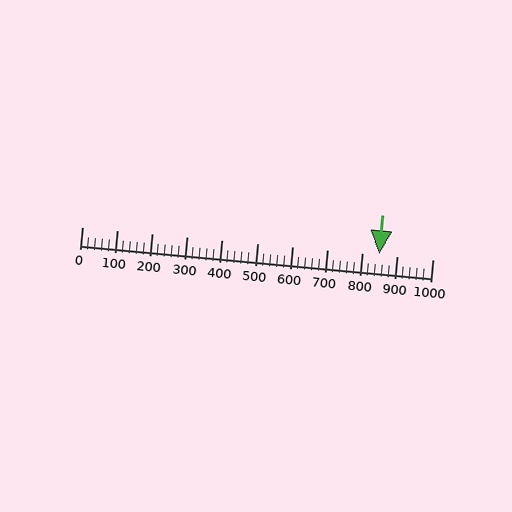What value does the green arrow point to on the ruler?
The green arrow points to approximately 847.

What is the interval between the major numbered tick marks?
The major tick marks are spaced 100 units apart.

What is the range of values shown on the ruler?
The ruler shows values from 0 to 1000.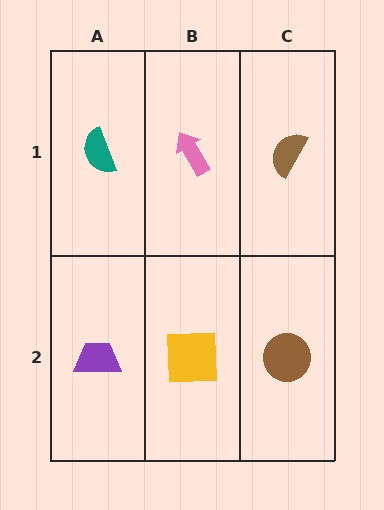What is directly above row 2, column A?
A teal semicircle.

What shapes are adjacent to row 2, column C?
A brown semicircle (row 1, column C), a yellow square (row 2, column B).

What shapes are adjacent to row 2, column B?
A pink arrow (row 1, column B), a purple trapezoid (row 2, column A), a brown circle (row 2, column C).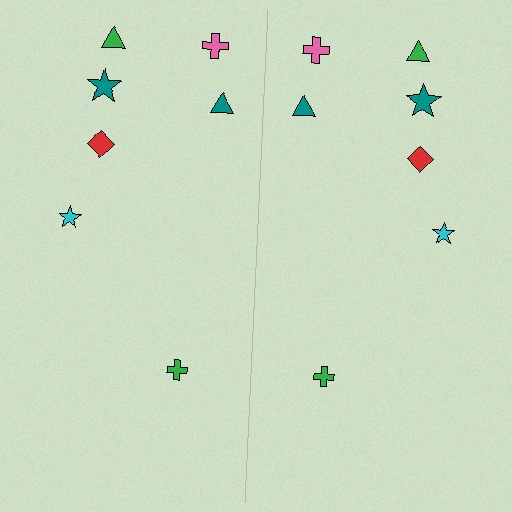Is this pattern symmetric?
Yes, this pattern has bilateral (reflection) symmetry.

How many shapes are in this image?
There are 14 shapes in this image.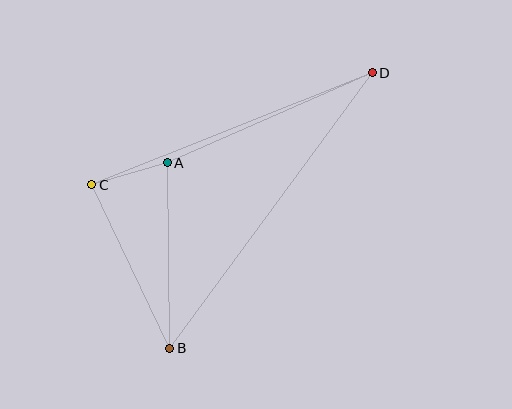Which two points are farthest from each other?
Points B and D are farthest from each other.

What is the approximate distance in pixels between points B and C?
The distance between B and C is approximately 181 pixels.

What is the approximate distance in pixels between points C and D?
The distance between C and D is approximately 302 pixels.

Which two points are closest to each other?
Points A and C are closest to each other.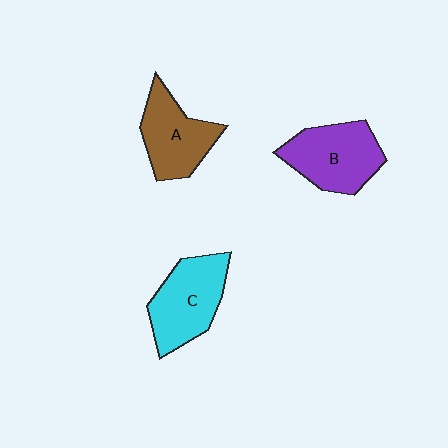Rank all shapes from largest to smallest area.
From largest to smallest: C (cyan), B (purple), A (brown).